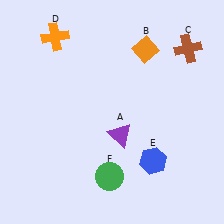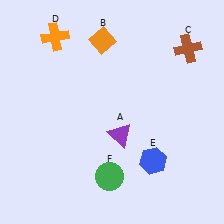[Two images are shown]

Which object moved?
The orange diamond (B) moved left.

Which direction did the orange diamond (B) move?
The orange diamond (B) moved left.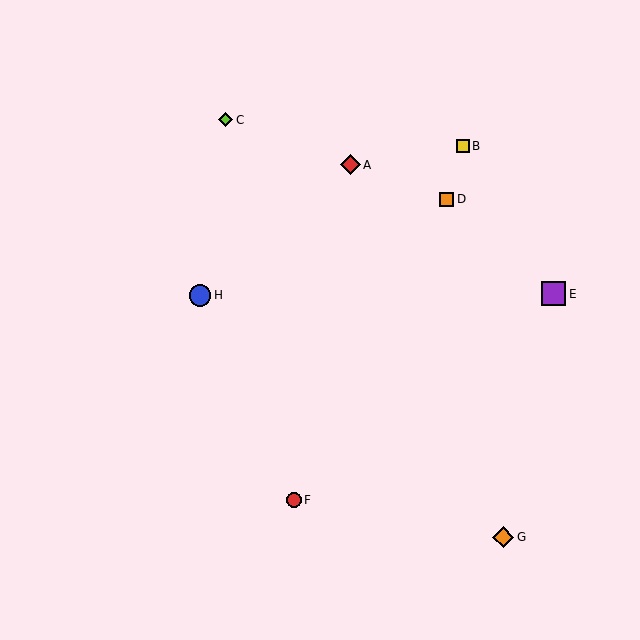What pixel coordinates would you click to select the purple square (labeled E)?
Click at (554, 294) to select the purple square E.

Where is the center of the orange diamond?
The center of the orange diamond is at (503, 537).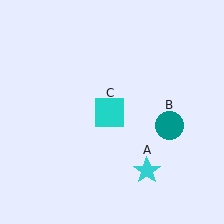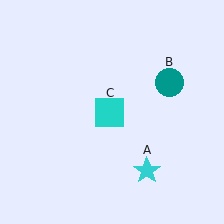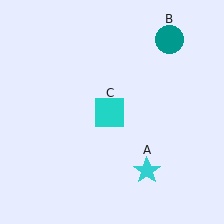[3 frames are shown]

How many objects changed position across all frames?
1 object changed position: teal circle (object B).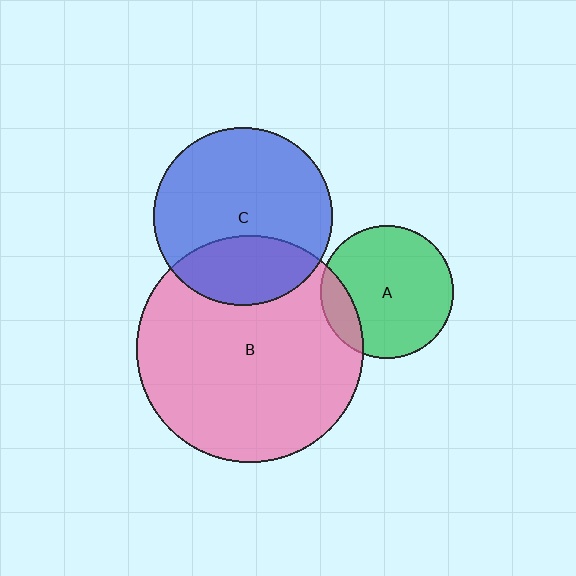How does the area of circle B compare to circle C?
Approximately 1.6 times.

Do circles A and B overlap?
Yes.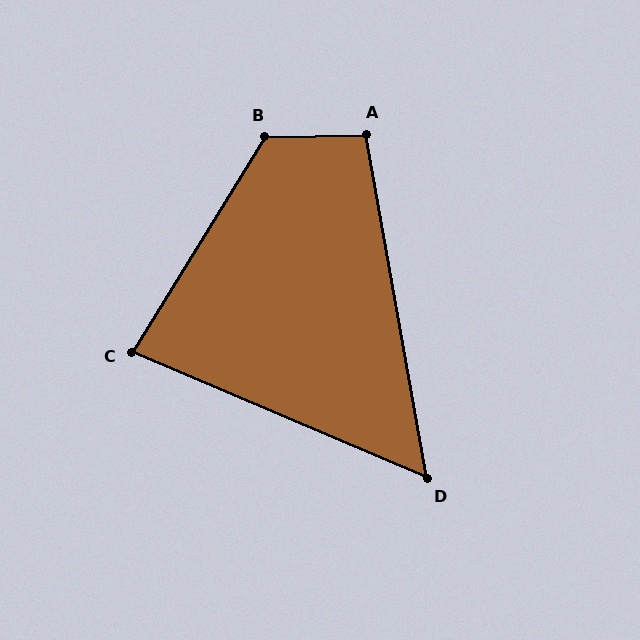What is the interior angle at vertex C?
Approximately 81 degrees (acute).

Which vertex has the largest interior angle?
B, at approximately 123 degrees.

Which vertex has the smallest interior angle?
D, at approximately 57 degrees.